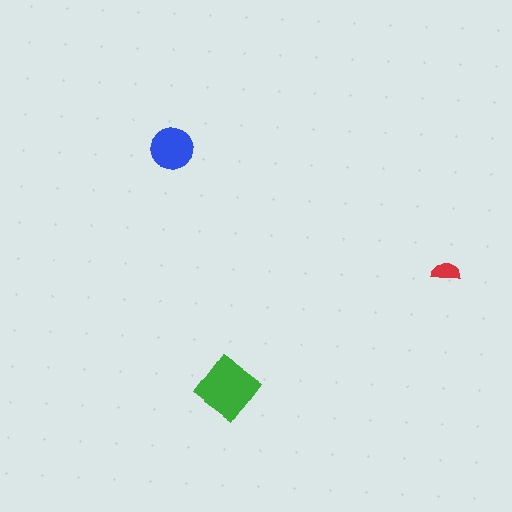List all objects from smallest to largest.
The red semicircle, the blue circle, the green diamond.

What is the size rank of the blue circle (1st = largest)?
2nd.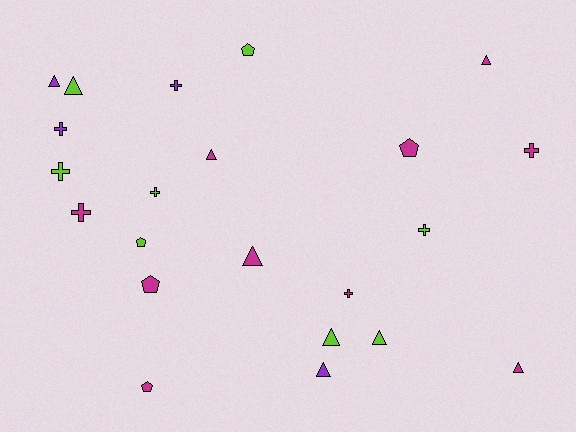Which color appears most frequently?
Magenta, with 10 objects.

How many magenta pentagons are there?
There are 3 magenta pentagons.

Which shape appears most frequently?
Triangle, with 9 objects.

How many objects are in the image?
There are 22 objects.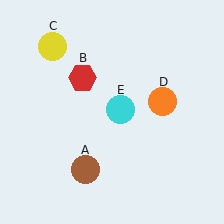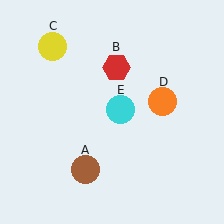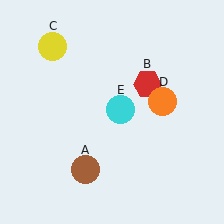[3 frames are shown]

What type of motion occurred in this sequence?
The red hexagon (object B) rotated clockwise around the center of the scene.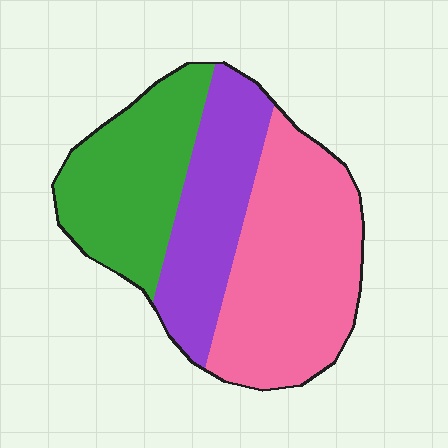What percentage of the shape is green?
Green covers about 30% of the shape.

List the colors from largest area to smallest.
From largest to smallest: pink, green, purple.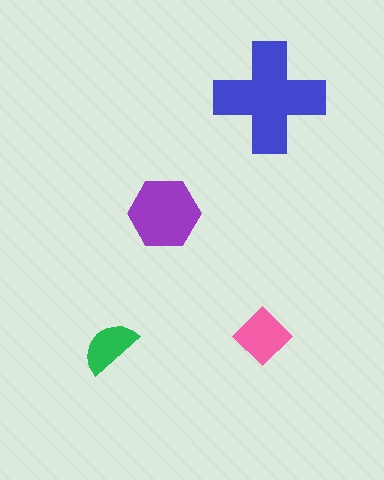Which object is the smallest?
The green semicircle.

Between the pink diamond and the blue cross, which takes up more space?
The blue cross.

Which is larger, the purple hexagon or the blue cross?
The blue cross.